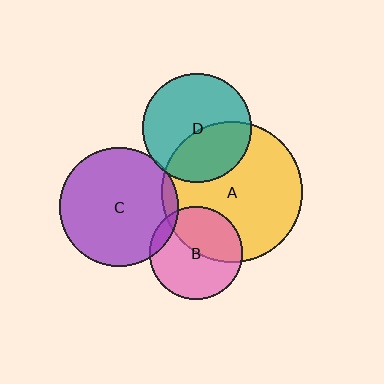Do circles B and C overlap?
Yes.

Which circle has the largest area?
Circle A (yellow).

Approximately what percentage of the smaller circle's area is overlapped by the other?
Approximately 10%.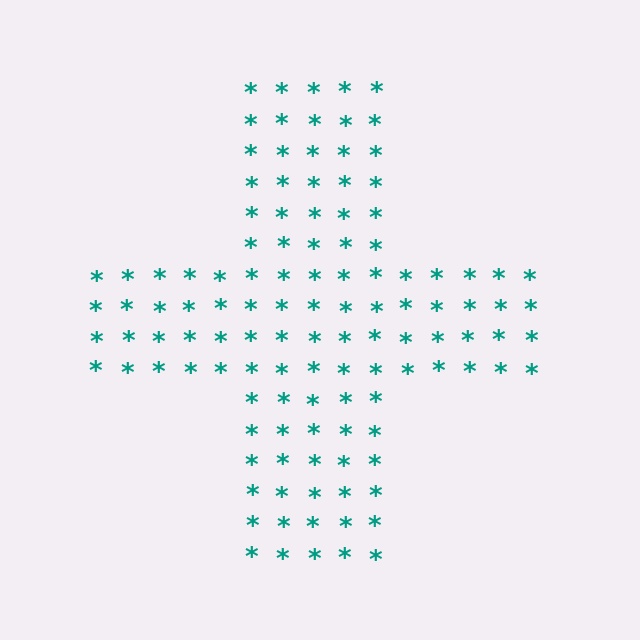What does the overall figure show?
The overall figure shows a cross.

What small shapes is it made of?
It is made of small asterisks.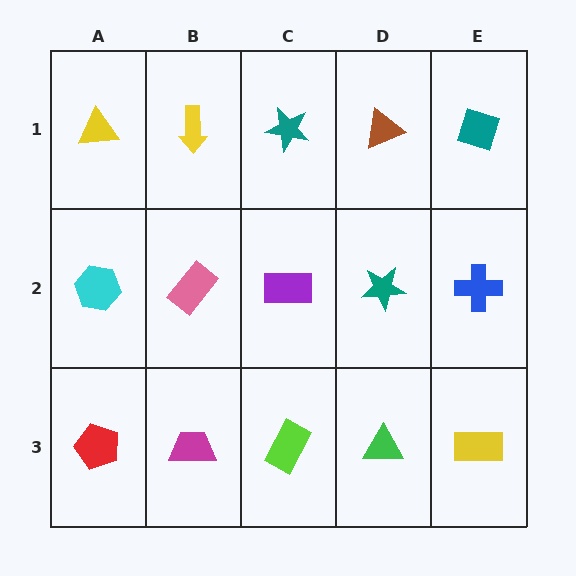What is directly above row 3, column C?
A purple rectangle.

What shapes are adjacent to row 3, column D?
A teal star (row 2, column D), a lime rectangle (row 3, column C), a yellow rectangle (row 3, column E).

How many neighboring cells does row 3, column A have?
2.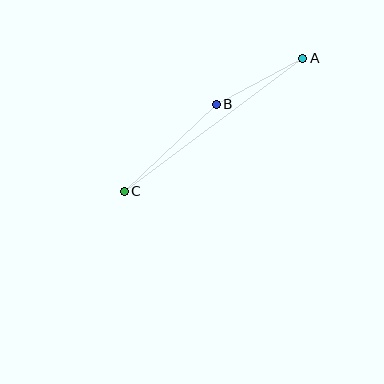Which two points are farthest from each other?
Points A and C are farthest from each other.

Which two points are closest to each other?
Points A and B are closest to each other.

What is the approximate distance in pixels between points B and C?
The distance between B and C is approximately 126 pixels.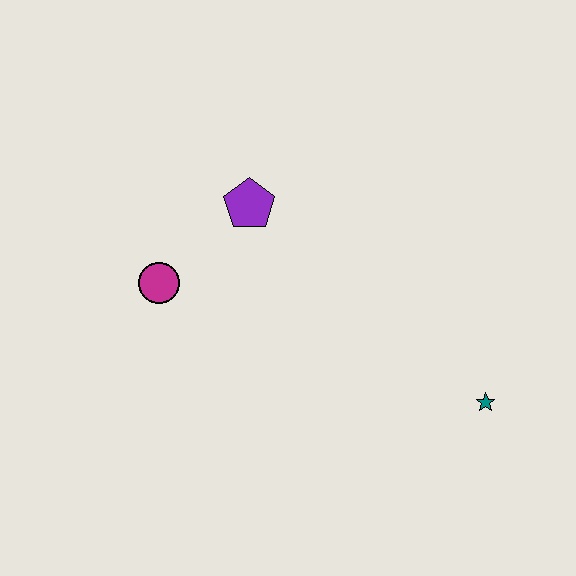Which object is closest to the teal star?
The purple pentagon is closest to the teal star.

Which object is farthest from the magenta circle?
The teal star is farthest from the magenta circle.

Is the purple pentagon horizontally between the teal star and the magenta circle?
Yes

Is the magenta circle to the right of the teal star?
No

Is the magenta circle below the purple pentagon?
Yes